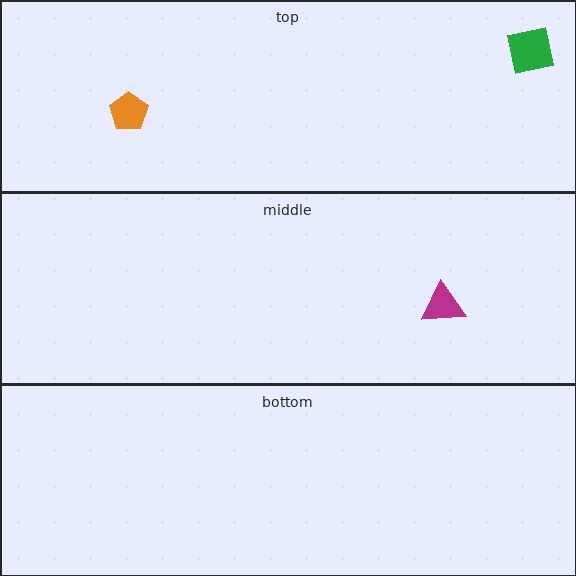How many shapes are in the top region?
2.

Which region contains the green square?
The top region.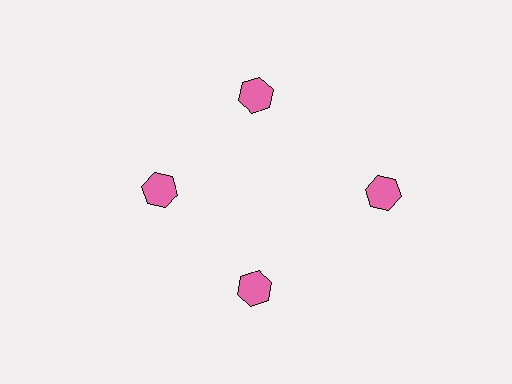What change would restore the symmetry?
The symmetry would be restored by moving it inward, back onto the ring so that all 4 hexagons sit at equal angles and equal distance from the center.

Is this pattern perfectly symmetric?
No. The 4 pink hexagons are arranged in a ring, but one element near the 3 o'clock position is pushed outward from the center, breaking the 4-fold rotational symmetry.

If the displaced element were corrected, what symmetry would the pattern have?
It would have 4-fold rotational symmetry — the pattern would map onto itself every 90 degrees.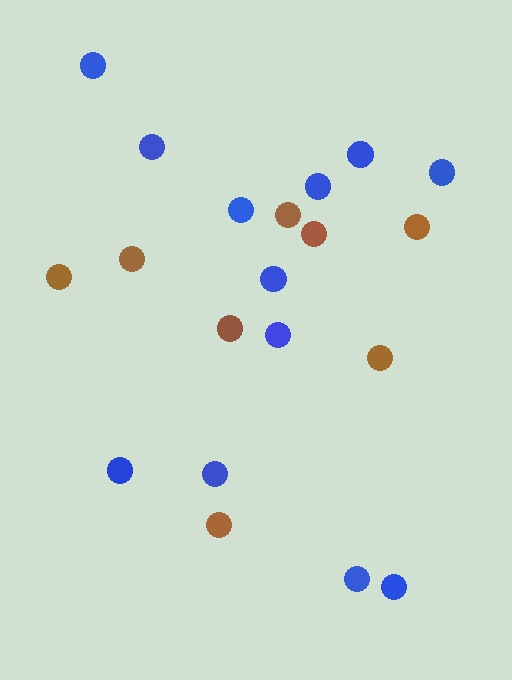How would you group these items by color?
There are 2 groups: one group of brown circles (8) and one group of blue circles (12).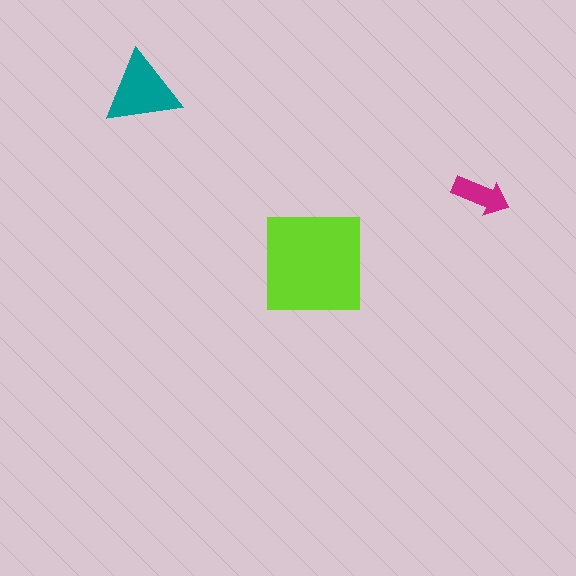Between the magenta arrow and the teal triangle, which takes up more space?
The teal triangle.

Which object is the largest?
The lime square.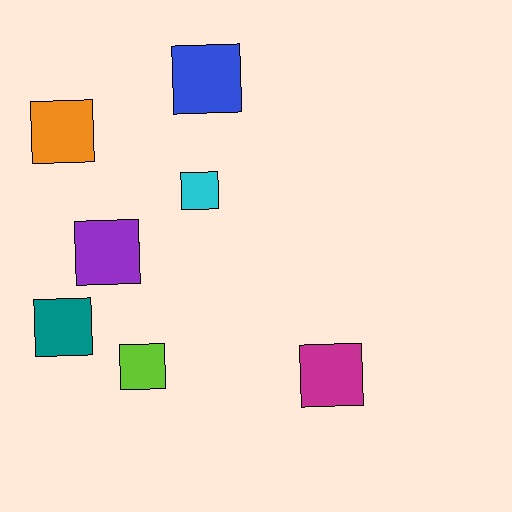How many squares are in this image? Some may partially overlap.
There are 7 squares.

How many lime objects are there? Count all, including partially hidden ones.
There is 1 lime object.